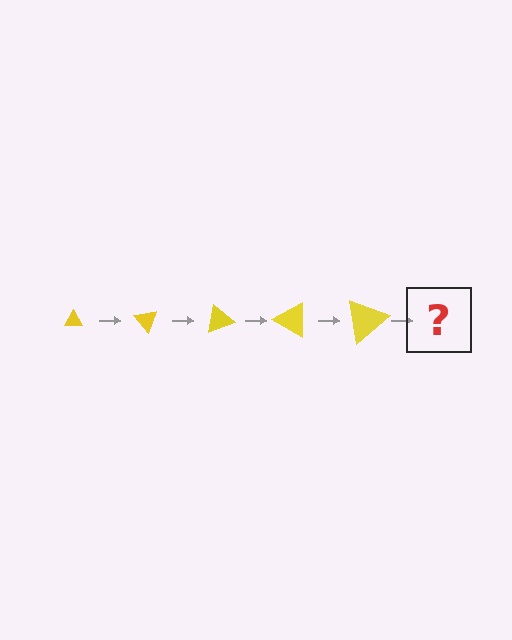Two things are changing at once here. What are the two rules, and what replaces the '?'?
The two rules are that the triangle grows larger each step and it rotates 50 degrees each step. The '?' should be a triangle, larger than the previous one and rotated 250 degrees from the start.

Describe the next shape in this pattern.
It should be a triangle, larger than the previous one and rotated 250 degrees from the start.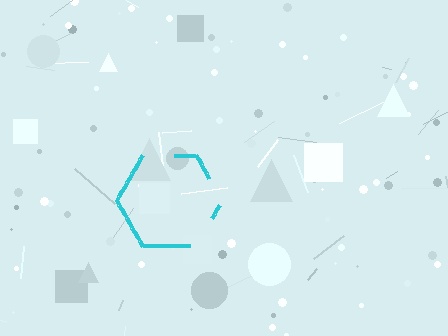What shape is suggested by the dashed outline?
The dashed outline suggests a hexagon.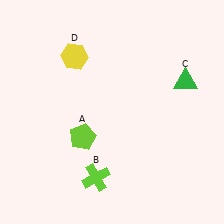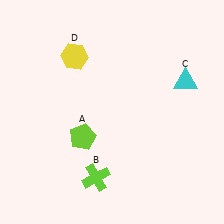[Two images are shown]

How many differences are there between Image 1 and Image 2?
There is 1 difference between the two images.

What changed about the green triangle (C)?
In Image 1, C is green. In Image 2, it changed to cyan.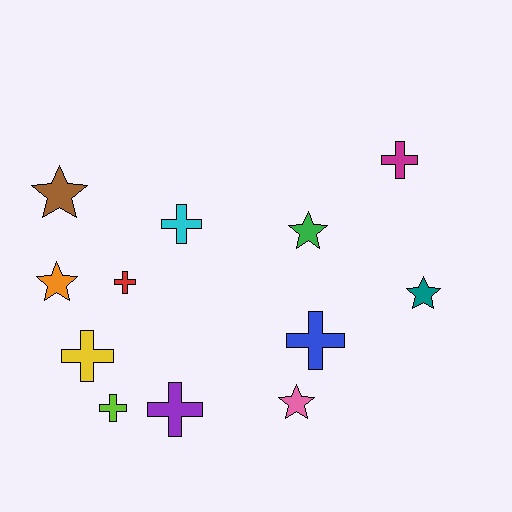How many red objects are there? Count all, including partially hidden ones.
There is 1 red object.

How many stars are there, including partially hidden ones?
There are 5 stars.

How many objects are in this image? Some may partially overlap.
There are 12 objects.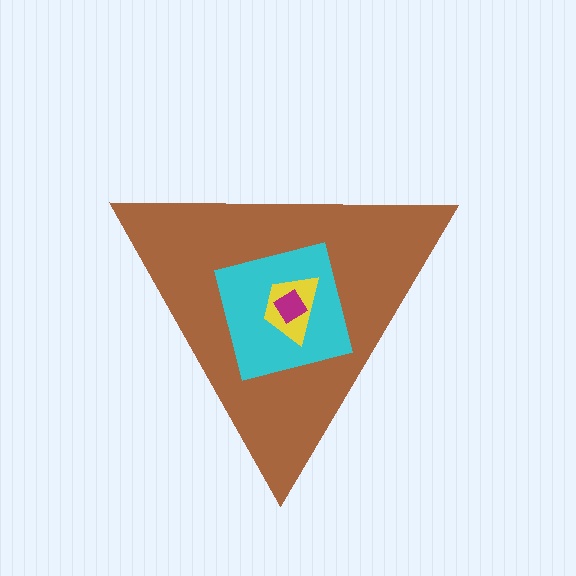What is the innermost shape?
The magenta diamond.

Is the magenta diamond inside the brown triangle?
Yes.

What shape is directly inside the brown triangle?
The cyan square.